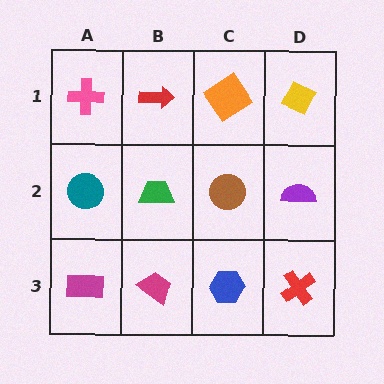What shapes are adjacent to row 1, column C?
A brown circle (row 2, column C), a red arrow (row 1, column B), a yellow diamond (row 1, column D).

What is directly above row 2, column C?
An orange diamond.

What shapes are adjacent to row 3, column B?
A green trapezoid (row 2, column B), a magenta rectangle (row 3, column A), a blue hexagon (row 3, column C).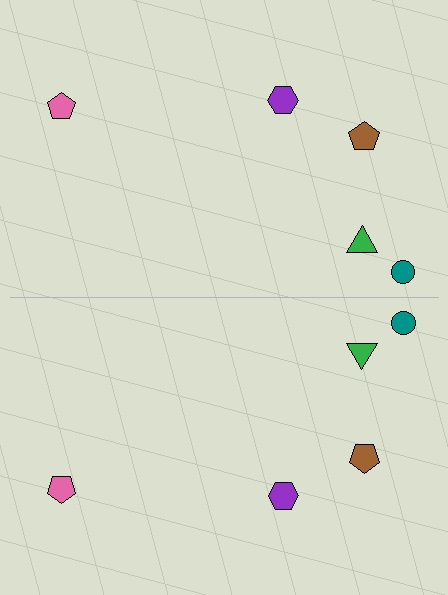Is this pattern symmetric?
Yes, this pattern has bilateral (reflection) symmetry.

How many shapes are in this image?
There are 10 shapes in this image.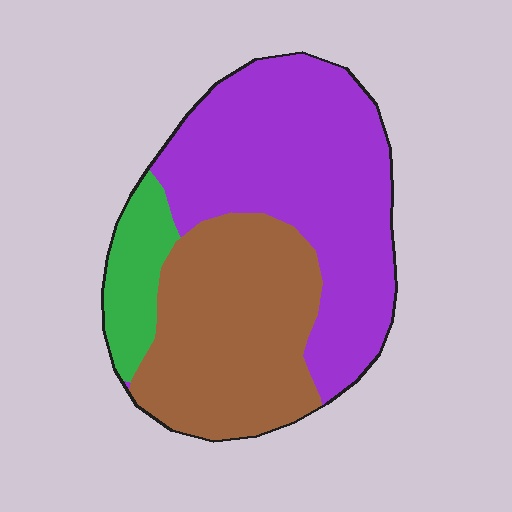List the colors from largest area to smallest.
From largest to smallest: purple, brown, green.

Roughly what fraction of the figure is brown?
Brown covers 38% of the figure.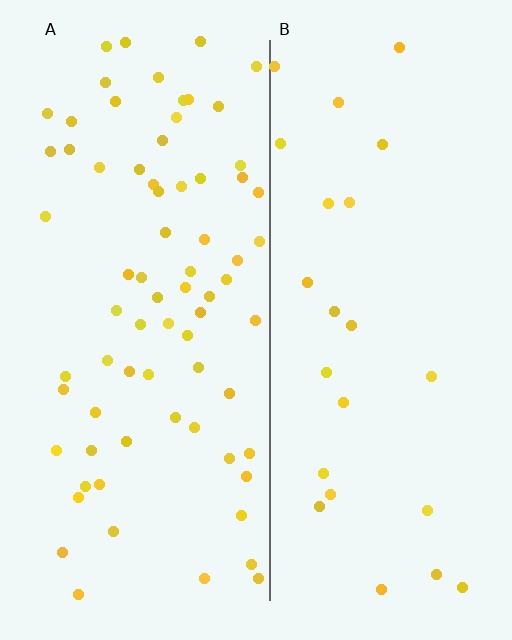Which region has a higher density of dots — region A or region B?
A (the left).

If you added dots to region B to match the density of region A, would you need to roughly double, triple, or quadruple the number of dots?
Approximately triple.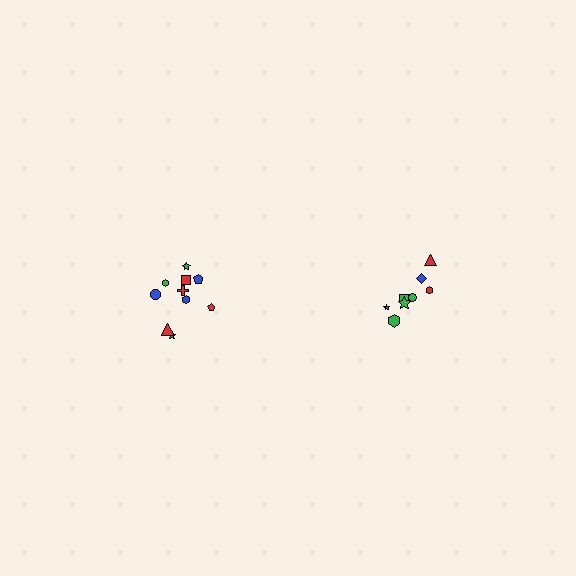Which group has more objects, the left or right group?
The left group.